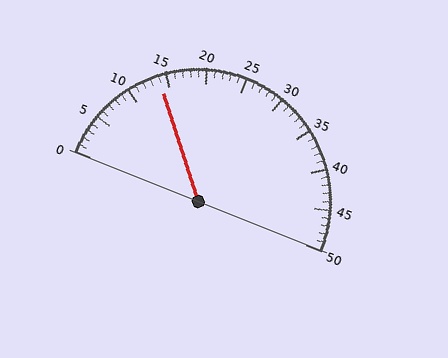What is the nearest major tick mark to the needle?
The nearest major tick mark is 15.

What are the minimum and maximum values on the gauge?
The gauge ranges from 0 to 50.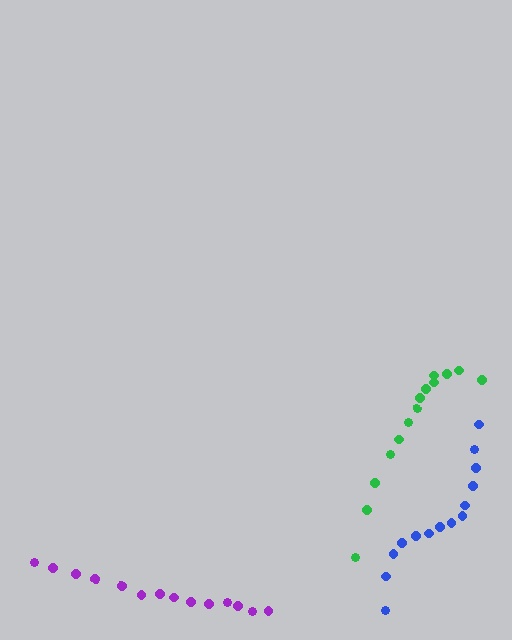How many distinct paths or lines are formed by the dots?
There are 3 distinct paths.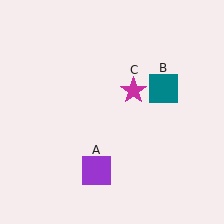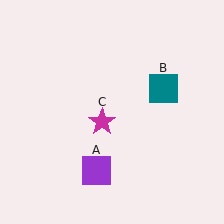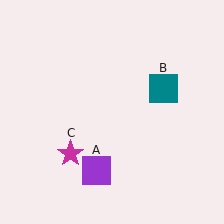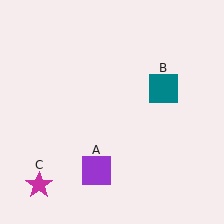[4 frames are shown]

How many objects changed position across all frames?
1 object changed position: magenta star (object C).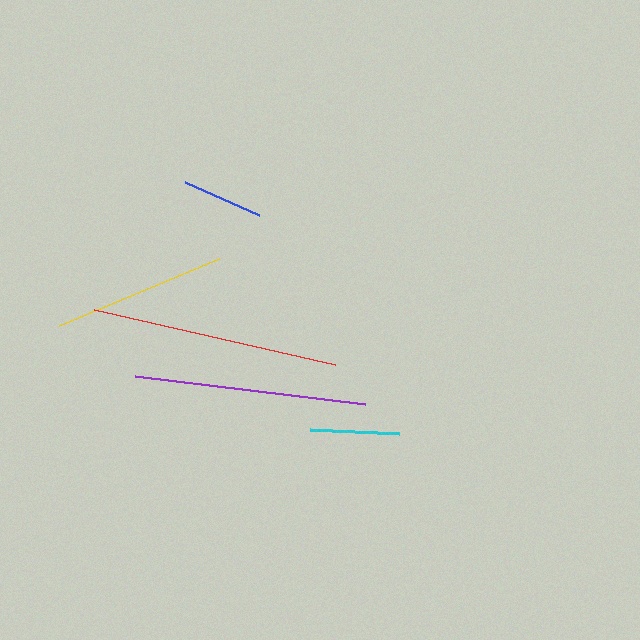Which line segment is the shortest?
The blue line is the shortest at approximately 81 pixels.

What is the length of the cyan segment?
The cyan segment is approximately 89 pixels long.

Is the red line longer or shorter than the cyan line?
The red line is longer than the cyan line.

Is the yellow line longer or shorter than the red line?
The red line is longer than the yellow line.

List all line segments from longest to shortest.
From longest to shortest: red, purple, yellow, cyan, blue.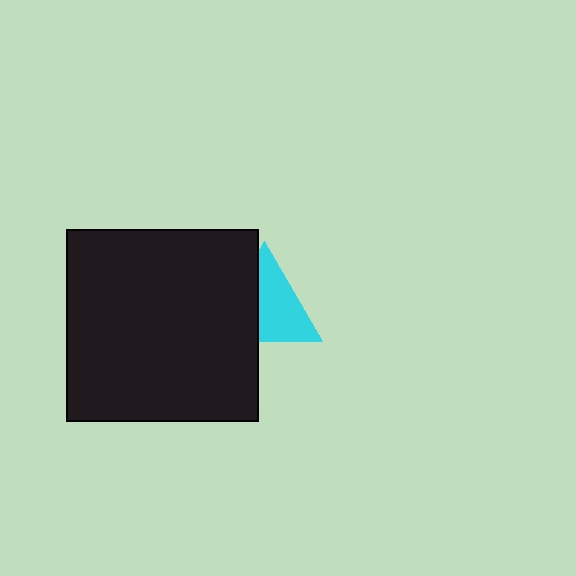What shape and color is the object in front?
The object in front is a black square.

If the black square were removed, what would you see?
You would see the complete cyan triangle.